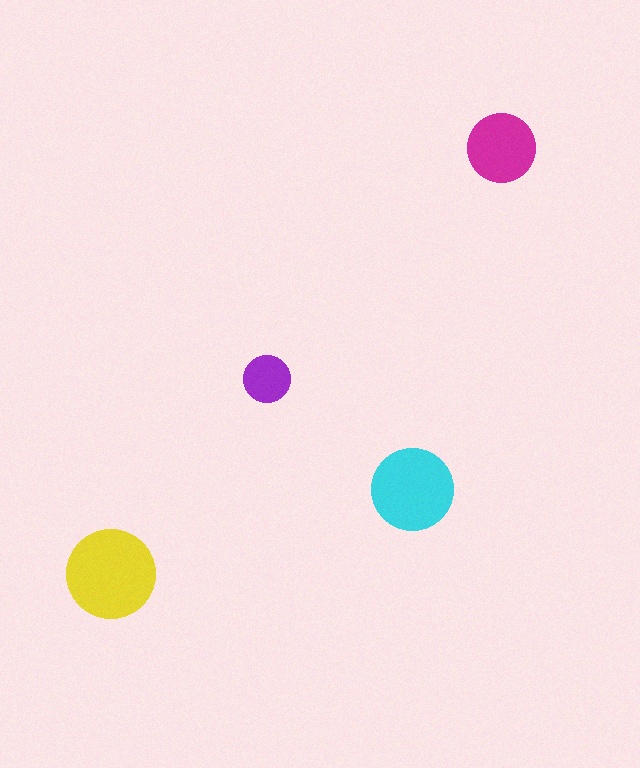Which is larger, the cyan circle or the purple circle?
The cyan one.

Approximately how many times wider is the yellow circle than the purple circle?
About 2 times wider.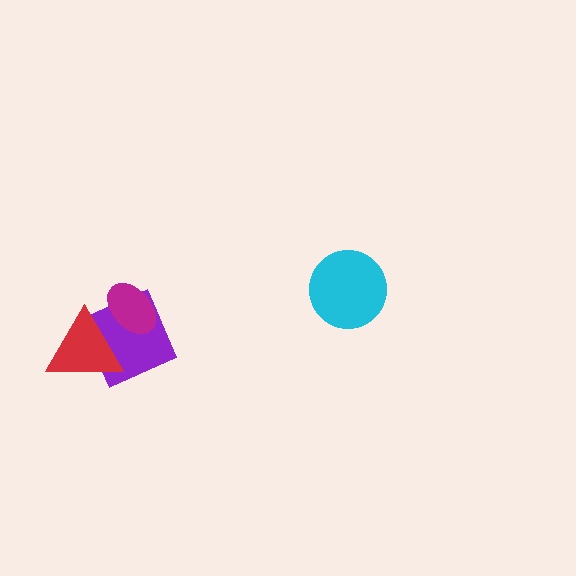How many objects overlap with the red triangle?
2 objects overlap with the red triangle.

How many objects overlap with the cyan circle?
0 objects overlap with the cyan circle.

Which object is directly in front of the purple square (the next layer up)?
The magenta ellipse is directly in front of the purple square.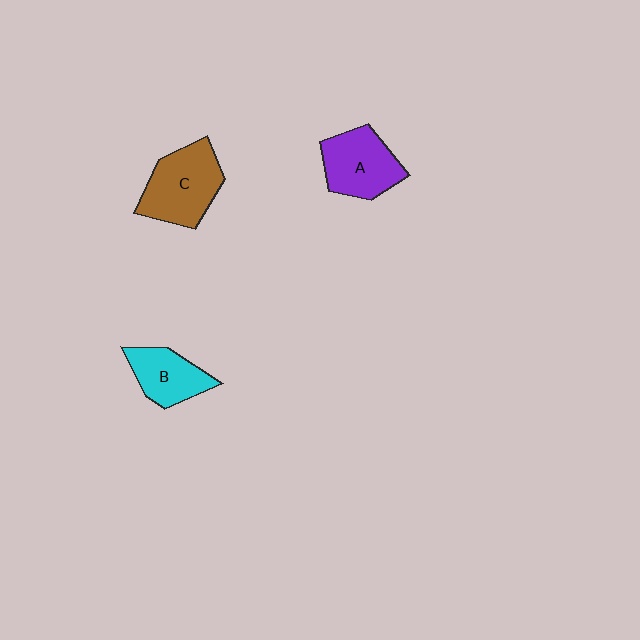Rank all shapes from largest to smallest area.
From largest to smallest: C (brown), A (purple), B (cyan).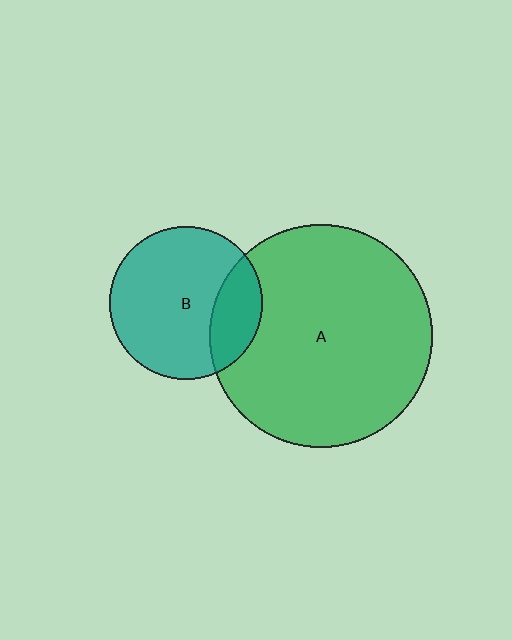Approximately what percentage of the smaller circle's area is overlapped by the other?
Approximately 20%.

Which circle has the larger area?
Circle A (green).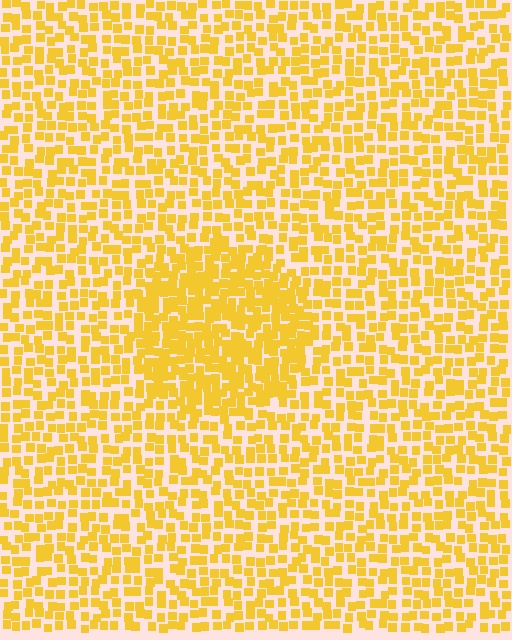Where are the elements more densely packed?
The elements are more densely packed inside the circle boundary.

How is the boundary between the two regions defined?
The boundary is defined by a change in element density (approximately 1.7x ratio). All elements are the same color, size, and shape.